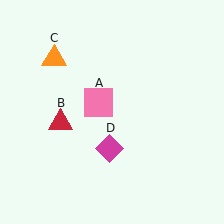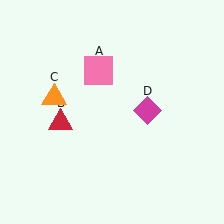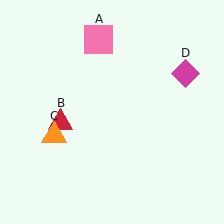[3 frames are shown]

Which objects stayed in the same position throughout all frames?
Red triangle (object B) remained stationary.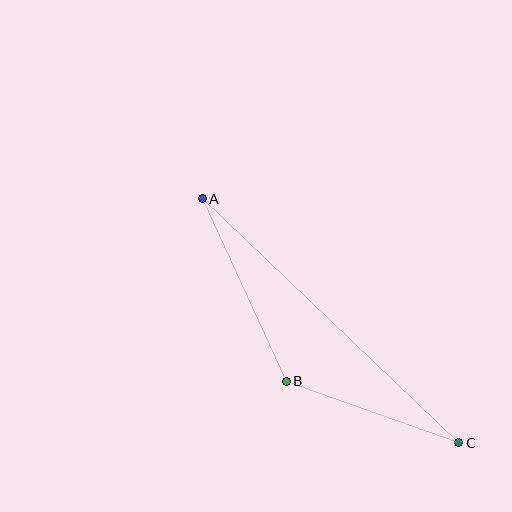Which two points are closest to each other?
Points B and C are closest to each other.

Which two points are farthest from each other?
Points A and C are farthest from each other.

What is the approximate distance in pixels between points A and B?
The distance between A and B is approximately 201 pixels.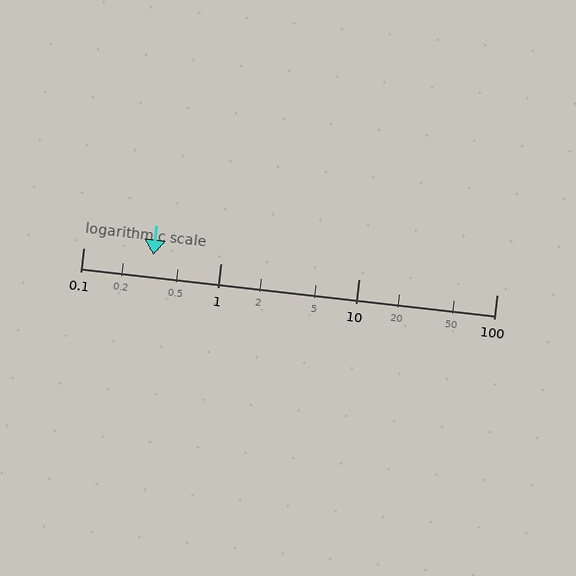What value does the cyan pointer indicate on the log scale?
The pointer indicates approximately 0.32.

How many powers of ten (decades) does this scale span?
The scale spans 3 decades, from 0.1 to 100.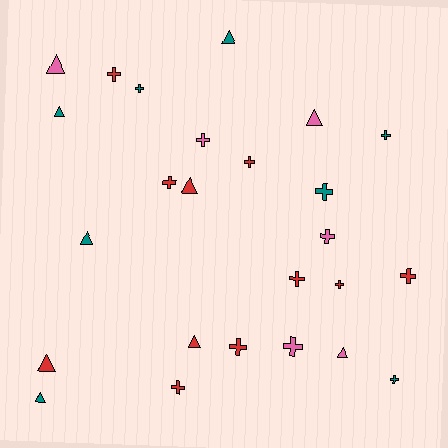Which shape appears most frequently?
Cross, with 15 objects.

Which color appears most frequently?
Red, with 11 objects.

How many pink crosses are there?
There are 3 pink crosses.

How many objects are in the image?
There are 25 objects.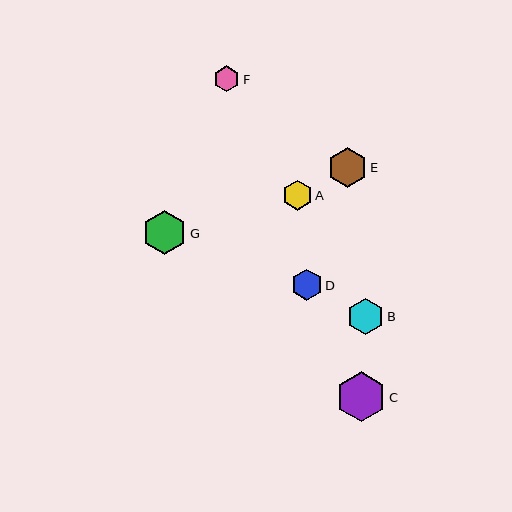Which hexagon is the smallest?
Hexagon F is the smallest with a size of approximately 26 pixels.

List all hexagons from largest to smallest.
From largest to smallest: C, G, E, B, D, A, F.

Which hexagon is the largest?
Hexagon C is the largest with a size of approximately 50 pixels.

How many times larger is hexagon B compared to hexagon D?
Hexagon B is approximately 1.2 times the size of hexagon D.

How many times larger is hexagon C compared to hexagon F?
Hexagon C is approximately 1.9 times the size of hexagon F.